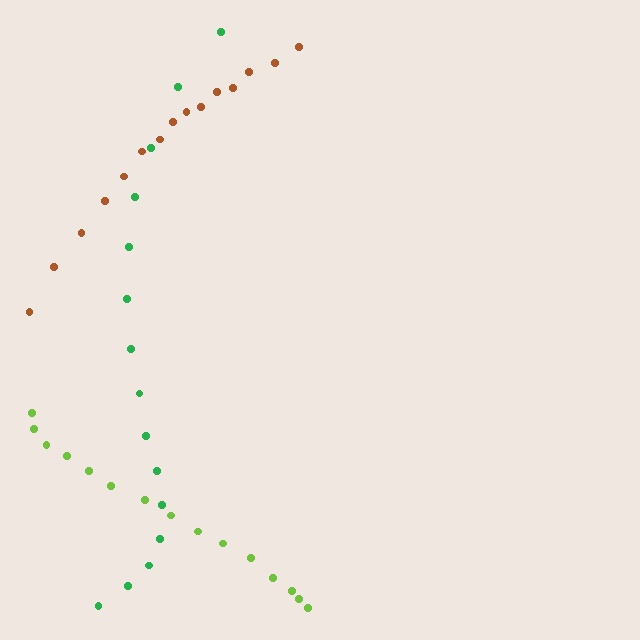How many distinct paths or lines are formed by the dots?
There are 3 distinct paths.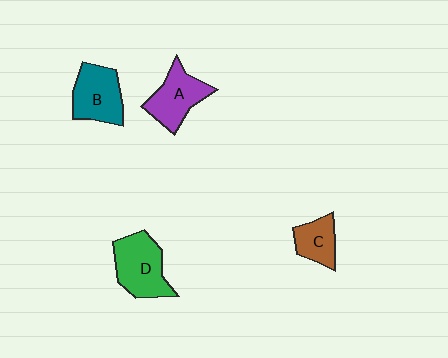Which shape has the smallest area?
Shape C (brown).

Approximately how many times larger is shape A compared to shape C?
Approximately 1.5 times.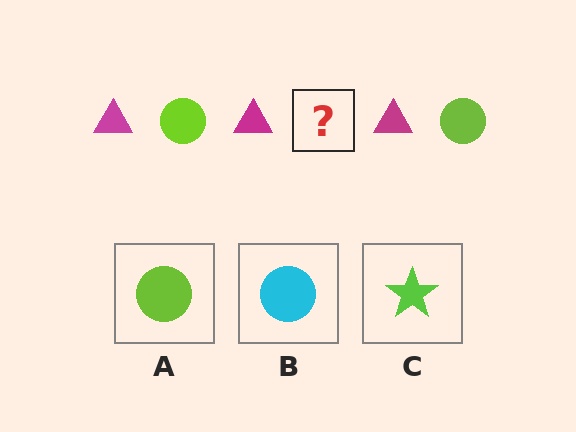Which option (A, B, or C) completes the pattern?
A.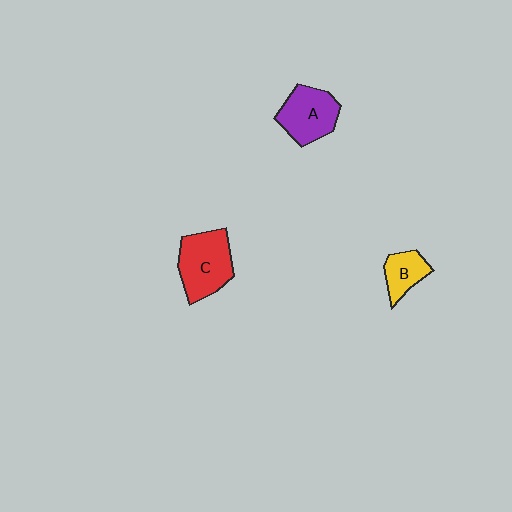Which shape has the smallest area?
Shape B (yellow).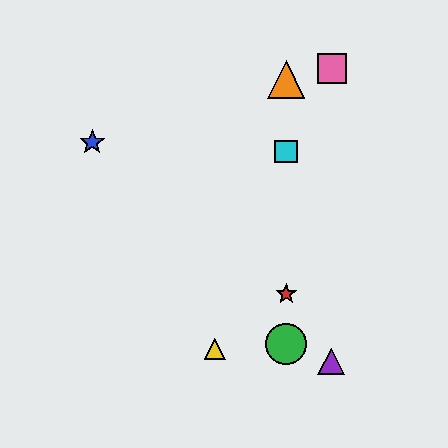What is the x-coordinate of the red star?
The red star is at x≈286.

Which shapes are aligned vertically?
The red star, the green circle, the orange triangle, the cyan square are aligned vertically.